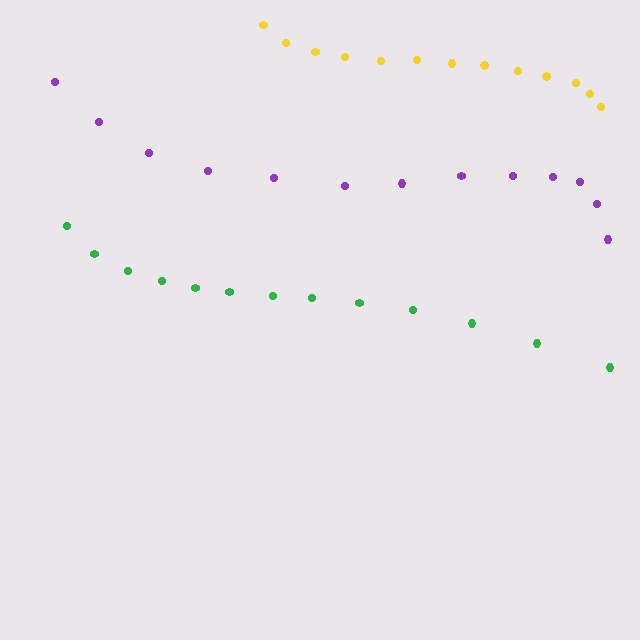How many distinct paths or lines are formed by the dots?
There are 3 distinct paths.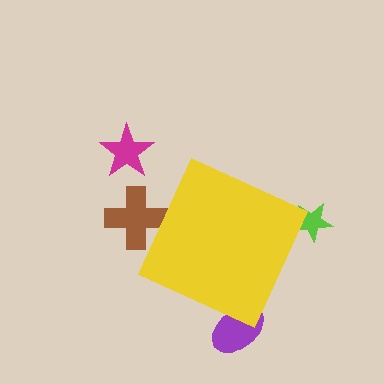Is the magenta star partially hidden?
No, the magenta star is fully visible.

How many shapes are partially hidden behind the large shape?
3 shapes are partially hidden.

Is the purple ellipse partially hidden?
Yes, the purple ellipse is partially hidden behind the yellow diamond.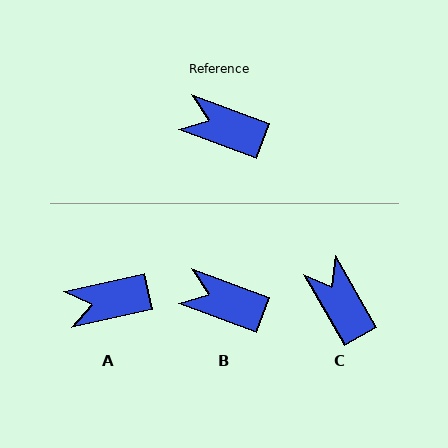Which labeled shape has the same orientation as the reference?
B.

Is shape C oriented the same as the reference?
No, it is off by about 39 degrees.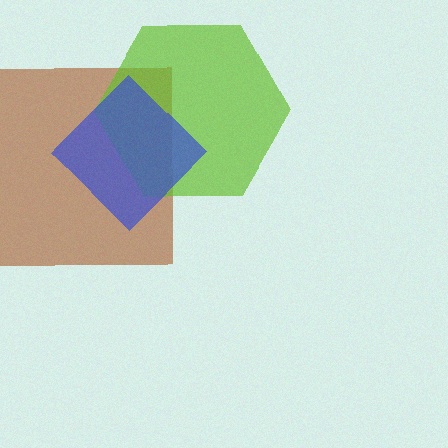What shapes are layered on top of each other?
The layered shapes are: a brown square, a lime hexagon, a blue diamond.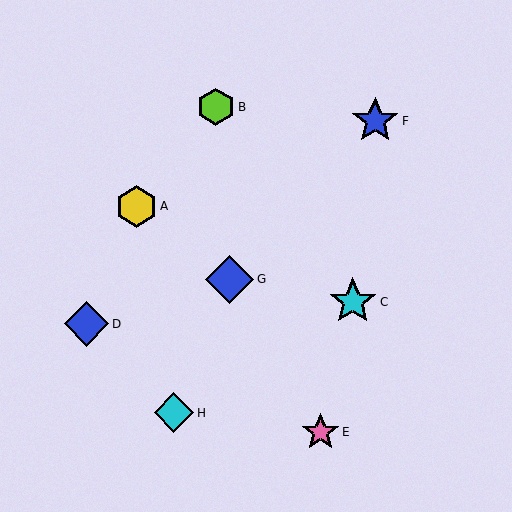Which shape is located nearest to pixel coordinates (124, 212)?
The yellow hexagon (labeled A) at (136, 207) is nearest to that location.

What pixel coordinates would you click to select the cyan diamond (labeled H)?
Click at (174, 413) to select the cyan diamond H.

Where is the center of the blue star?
The center of the blue star is at (375, 121).